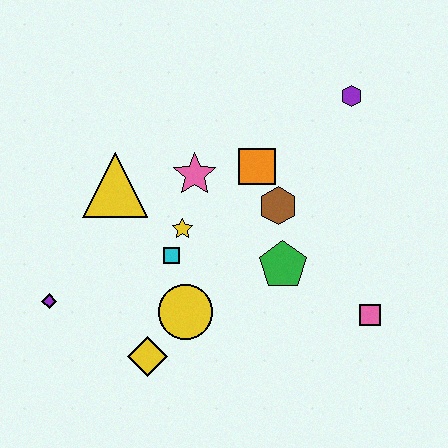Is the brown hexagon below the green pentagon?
No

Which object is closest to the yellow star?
The cyan square is closest to the yellow star.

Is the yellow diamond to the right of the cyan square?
No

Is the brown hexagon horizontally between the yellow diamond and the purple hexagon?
Yes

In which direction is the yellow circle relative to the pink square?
The yellow circle is to the left of the pink square.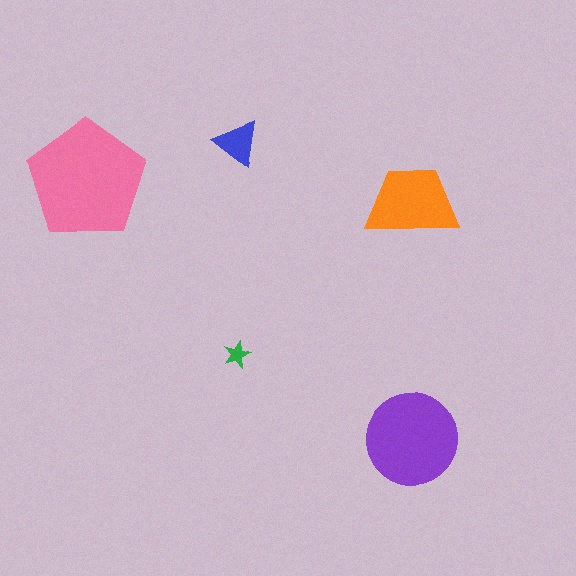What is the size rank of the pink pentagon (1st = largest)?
1st.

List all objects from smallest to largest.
The green star, the blue triangle, the orange trapezoid, the purple circle, the pink pentagon.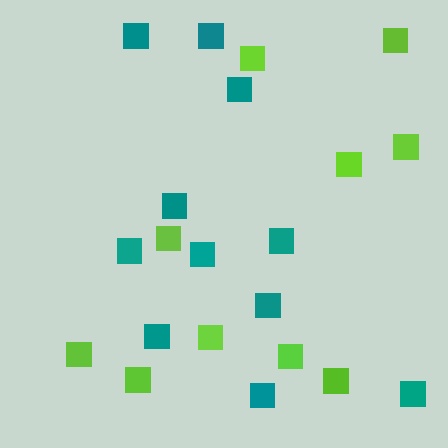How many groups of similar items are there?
There are 2 groups: one group of lime squares (10) and one group of teal squares (11).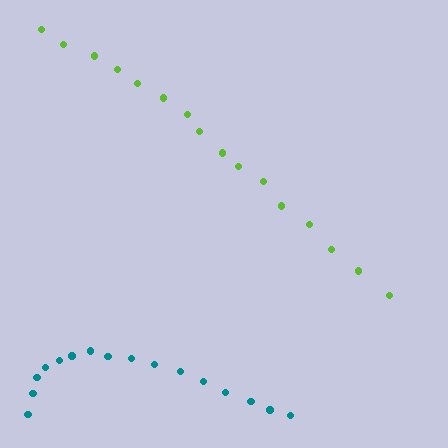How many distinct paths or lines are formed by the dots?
There are 2 distinct paths.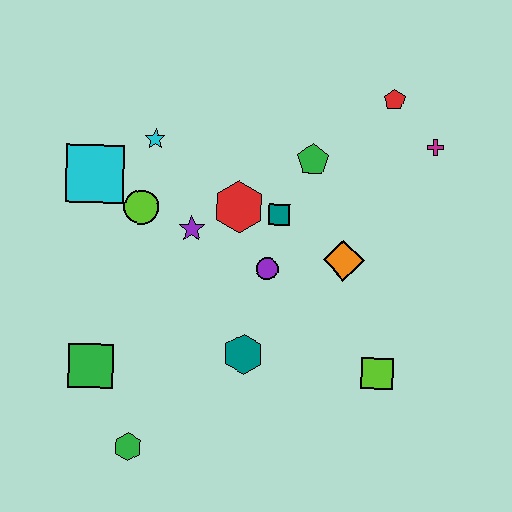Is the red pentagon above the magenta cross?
Yes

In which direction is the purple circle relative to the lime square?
The purple circle is to the left of the lime square.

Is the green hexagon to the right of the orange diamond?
No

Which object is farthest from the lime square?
The cyan square is farthest from the lime square.